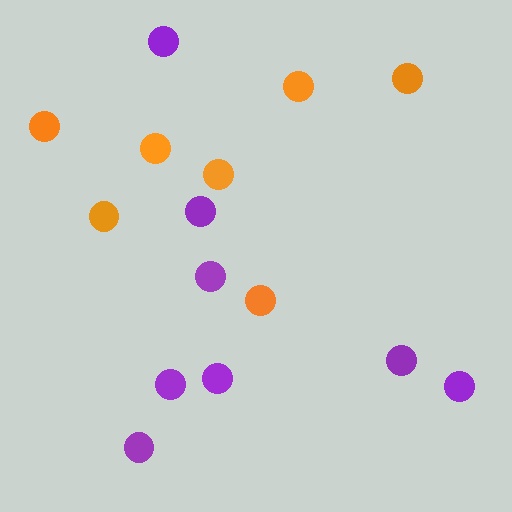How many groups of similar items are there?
There are 2 groups: one group of purple circles (8) and one group of orange circles (7).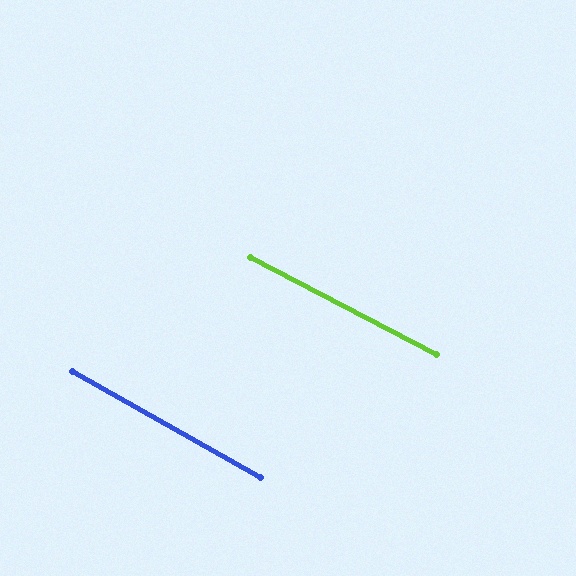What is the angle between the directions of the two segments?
Approximately 2 degrees.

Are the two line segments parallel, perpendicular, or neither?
Parallel — their directions differ by only 1.5°.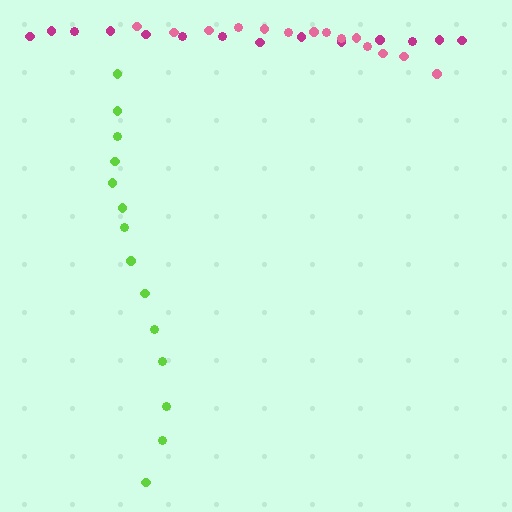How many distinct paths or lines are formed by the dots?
There are 3 distinct paths.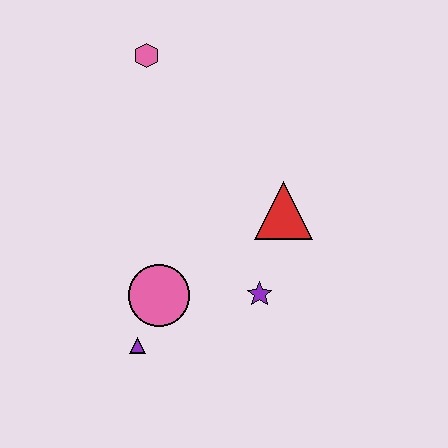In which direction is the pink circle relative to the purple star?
The pink circle is to the left of the purple star.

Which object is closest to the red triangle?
The purple star is closest to the red triangle.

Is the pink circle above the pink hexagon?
No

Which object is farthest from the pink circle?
The pink hexagon is farthest from the pink circle.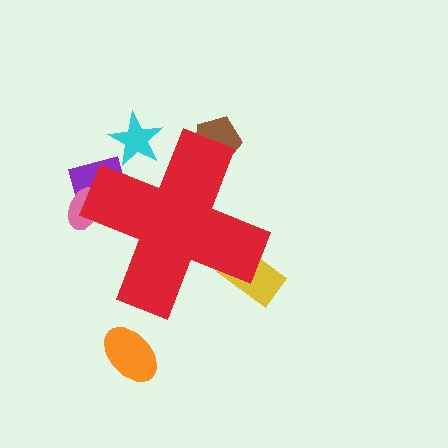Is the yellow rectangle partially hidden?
Yes, the yellow rectangle is partially hidden behind the red cross.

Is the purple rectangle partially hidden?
Yes, the purple rectangle is partially hidden behind the red cross.